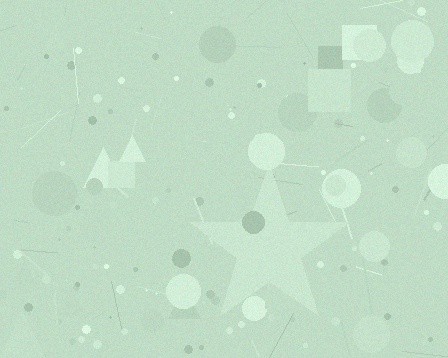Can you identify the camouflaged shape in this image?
The camouflaged shape is a star.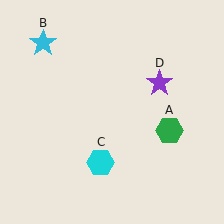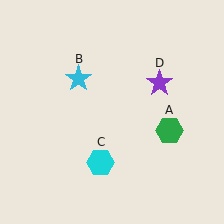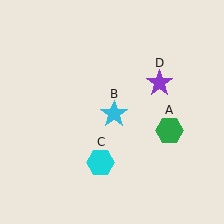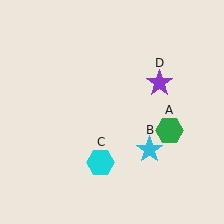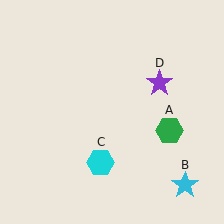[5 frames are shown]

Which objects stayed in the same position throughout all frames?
Green hexagon (object A) and cyan hexagon (object C) and purple star (object D) remained stationary.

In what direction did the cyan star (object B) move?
The cyan star (object B) moved down and to the right.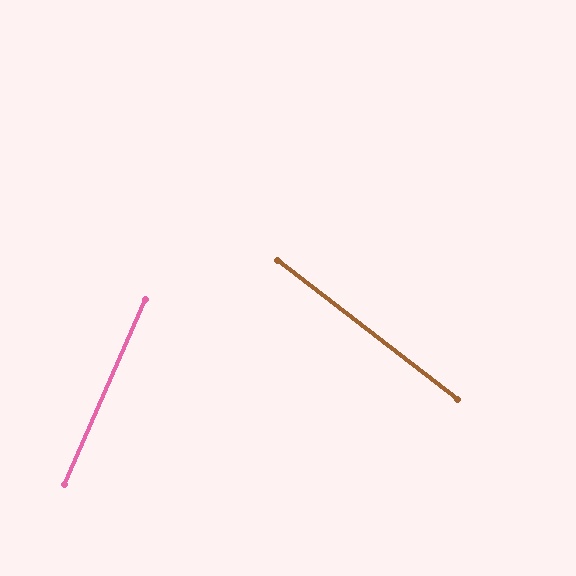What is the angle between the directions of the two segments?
Approximately 76 degrees.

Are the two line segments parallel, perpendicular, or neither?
Neither parallel nor perpendicular — they differ by about 76°.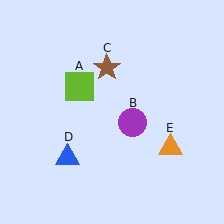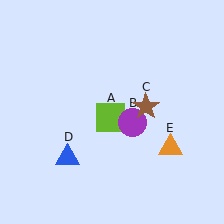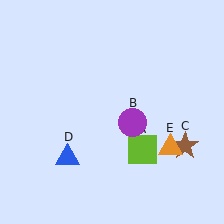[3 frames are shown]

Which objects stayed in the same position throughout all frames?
Purple circle (object B) and blue triangle (object D) and orange triangle (object E) remained stationary.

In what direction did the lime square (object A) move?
The lime square (object A) moved down and to the right.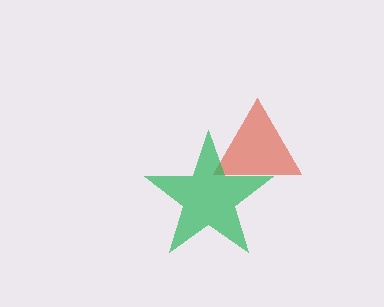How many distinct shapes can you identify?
There are 2 distinct shapes: a red triangle, a green star.